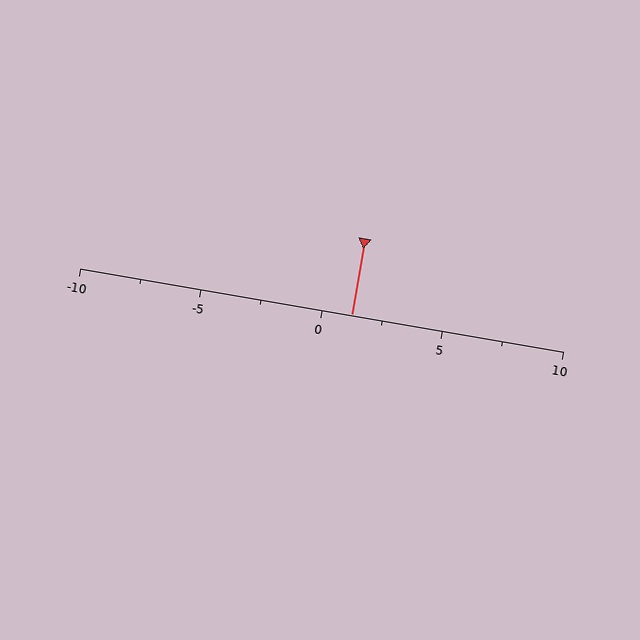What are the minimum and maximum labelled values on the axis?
The axis runs from -10 to 10.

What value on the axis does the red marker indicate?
The marker indicates approximately 1.2.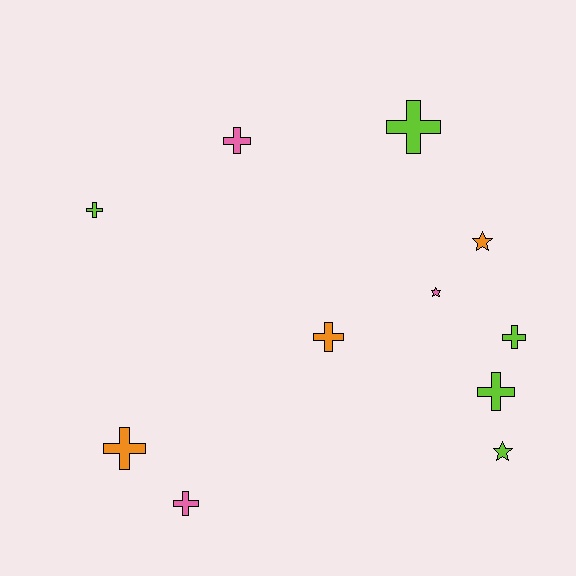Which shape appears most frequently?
Cross, with 8 objects.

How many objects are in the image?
There are 11 objects.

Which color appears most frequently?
Lime, with 5 objects.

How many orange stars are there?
There is 1 orange star.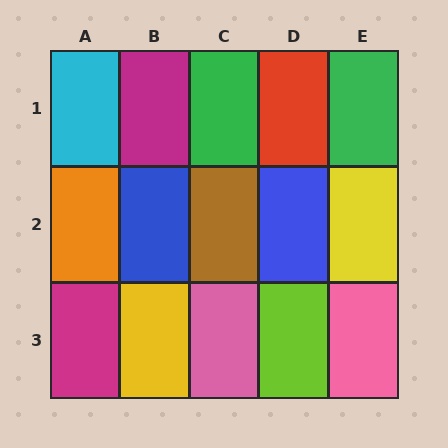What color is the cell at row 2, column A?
Orange.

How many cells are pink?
2 cells are pink.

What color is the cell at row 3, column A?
Magenta.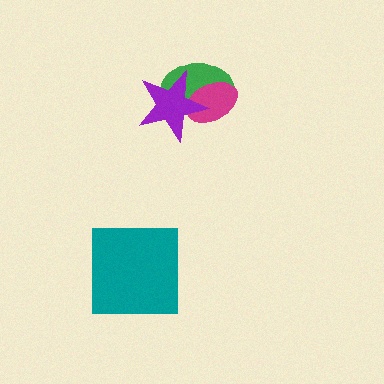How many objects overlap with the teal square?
0 objects overlap with the teal square.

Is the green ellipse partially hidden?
Yes, it is partially covered by another shape.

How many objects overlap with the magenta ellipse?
2 objects overlap with the magenta ellipse.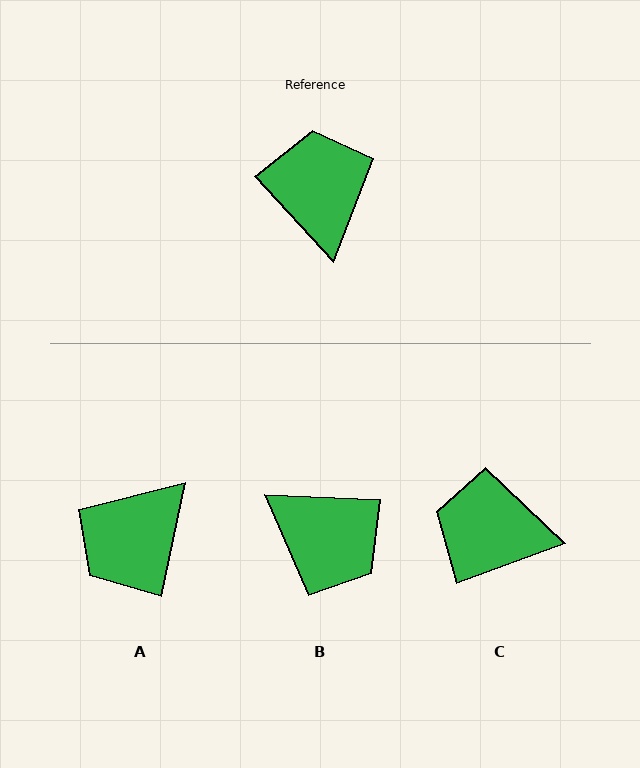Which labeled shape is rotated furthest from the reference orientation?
B, about 135 degrees away.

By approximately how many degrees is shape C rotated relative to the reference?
Approximately 67 degrees counter-clockwise.